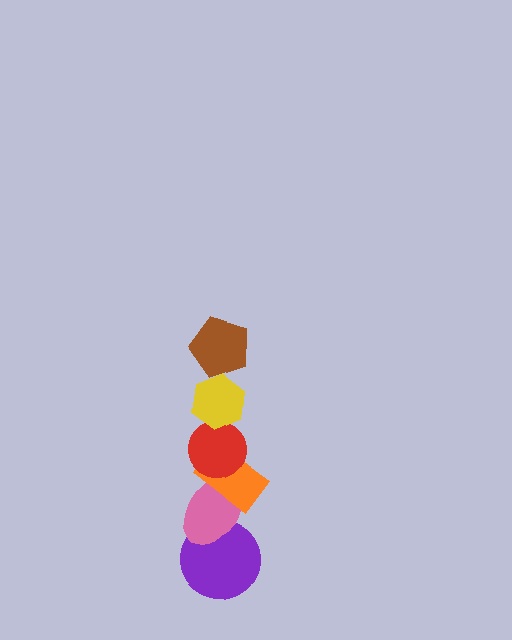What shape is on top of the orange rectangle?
The red circle is on top of the orange rectangle.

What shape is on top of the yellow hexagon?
The brown pentagon is on top of the yellow hexagon.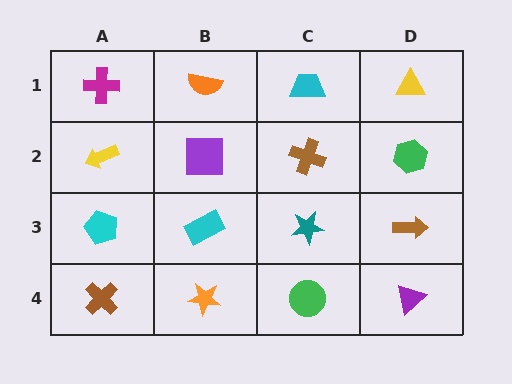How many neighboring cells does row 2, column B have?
4.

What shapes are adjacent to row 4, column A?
A cyan pentagon (row 3, column A), an orange star (row 4, column B).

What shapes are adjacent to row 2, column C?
A cyan trapezoid (row 1, column C), a teal star (row 3, column C), a purple square (row 2, column B), a green hexagon (row 2, column D).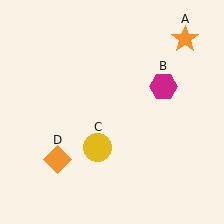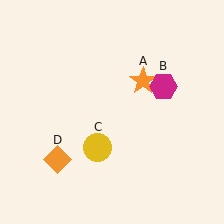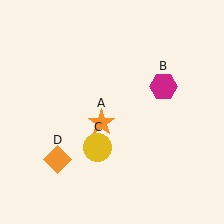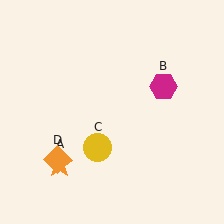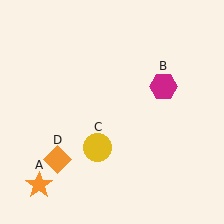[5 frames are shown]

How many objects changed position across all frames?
1 object changed position: orange star (object A).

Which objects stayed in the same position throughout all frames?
Magenta hexagon (object B) and yellow circle (object C) and orange diamond (object D) remained stationary.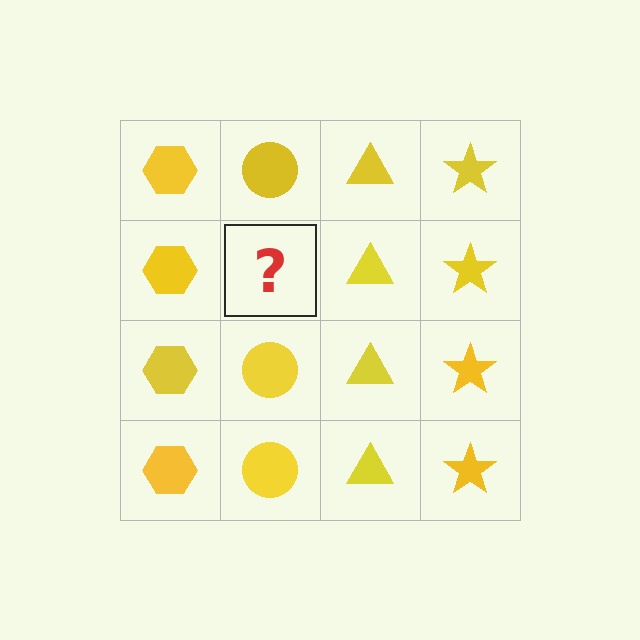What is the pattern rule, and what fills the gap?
The rule is that each column has a consistent shape. The gap should be filled with a yellow circle.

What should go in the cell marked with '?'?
The missing cell should contain a yellow circle.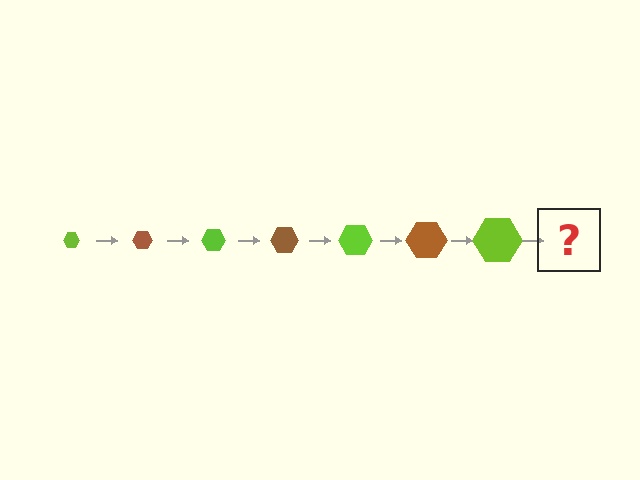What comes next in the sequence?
The next element should be a brown hexagon, larger than the previous one.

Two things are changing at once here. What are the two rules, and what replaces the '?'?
The two rules are that the hexagon grows larger each step and the color cycles through lime and brown. The '?' should be a brown hexagon, larger than the previous one.